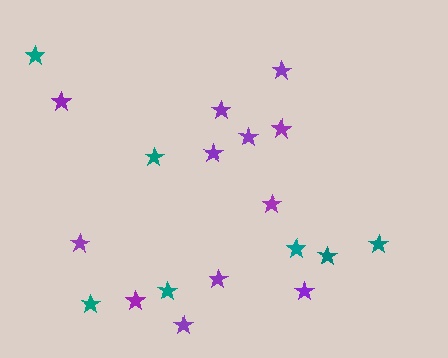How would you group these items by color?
There are 2 groups: one group of purple stars (12) and one group of teal stars (7).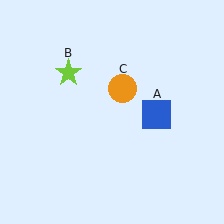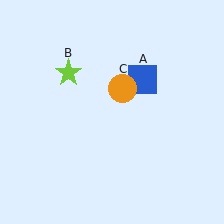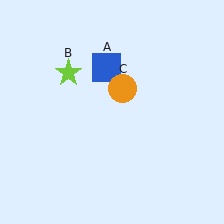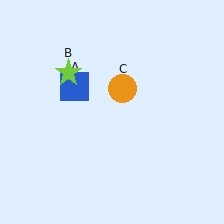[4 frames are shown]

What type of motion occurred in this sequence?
The blue square (object A) rotated counterclockwise around the center of the scene.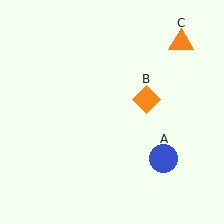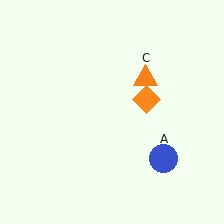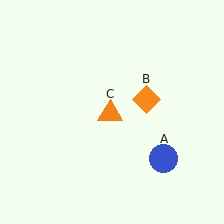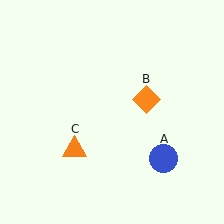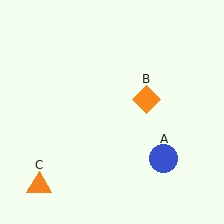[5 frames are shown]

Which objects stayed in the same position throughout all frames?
Blue circle (object A) and orange diamond (object B) remained stationary.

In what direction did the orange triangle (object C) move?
The orange triangle (object C) moved down and to the left.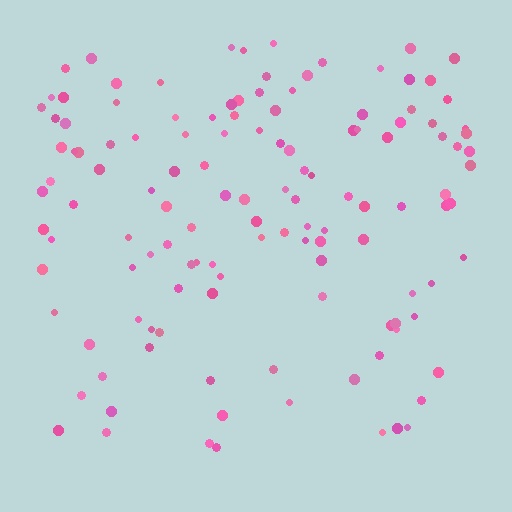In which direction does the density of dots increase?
From bottom to top, with the top side densest.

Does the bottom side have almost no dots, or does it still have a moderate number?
Still a moderate number, just noticeably fewer than the top.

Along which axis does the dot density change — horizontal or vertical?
Vertical.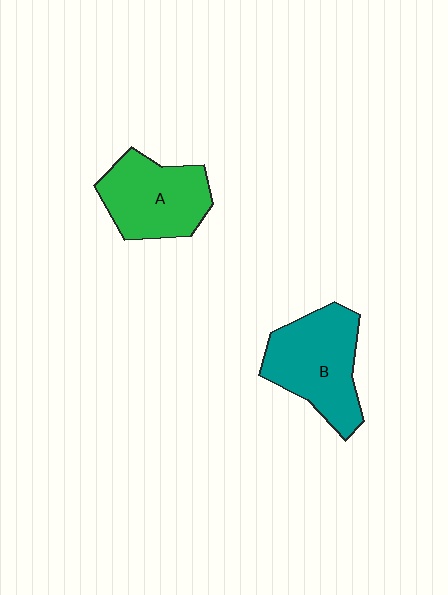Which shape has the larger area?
Shape B (teal).